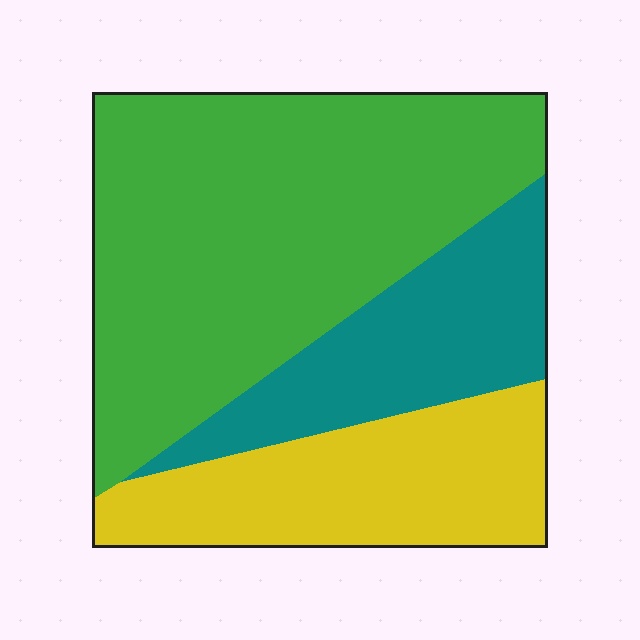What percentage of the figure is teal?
Teal covers about 20% of the figure.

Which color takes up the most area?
Green, at roughly 55%.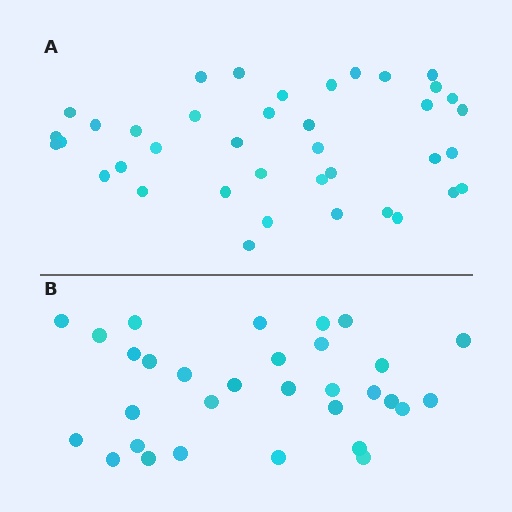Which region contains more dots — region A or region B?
Region A (the top region) has more dots.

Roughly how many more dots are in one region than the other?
Region A has roughly 8 or so more dots than region B.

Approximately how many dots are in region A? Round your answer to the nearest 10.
About 40 dots. (The exact count is 39, which rounds to 40.)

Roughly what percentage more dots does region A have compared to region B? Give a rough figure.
About 25% more.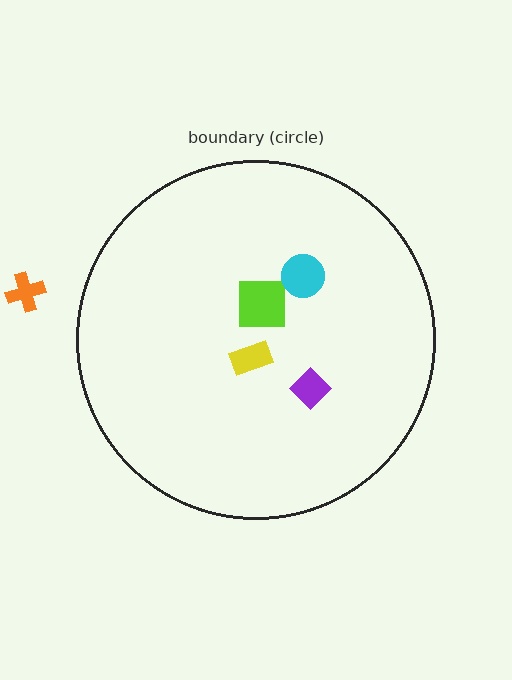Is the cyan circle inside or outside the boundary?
Inside.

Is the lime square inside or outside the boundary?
Inside.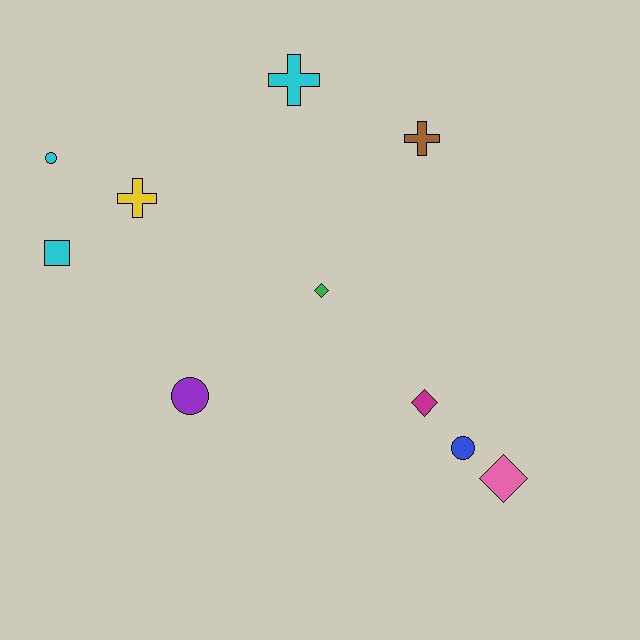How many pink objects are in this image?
There is 1 pink object.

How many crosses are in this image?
There are 3 crosses.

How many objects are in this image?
There are 10 objects.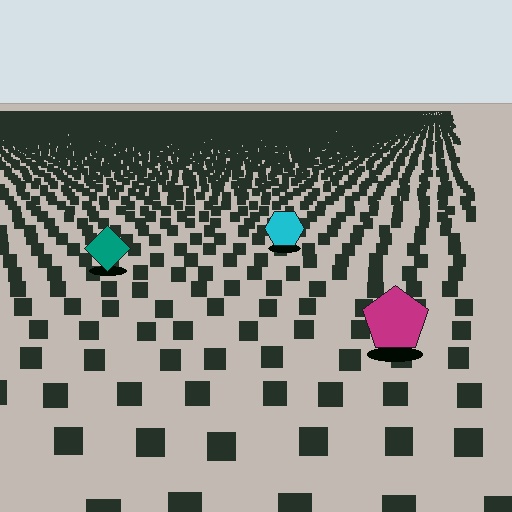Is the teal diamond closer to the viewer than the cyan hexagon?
Yes. The teal diamond is closer — you can tell from the texture gradient: the ground texture is coarser near it.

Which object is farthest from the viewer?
The cyan hexagon is farthest from the viewer. It appears smaller and the ground texture around it is denser.